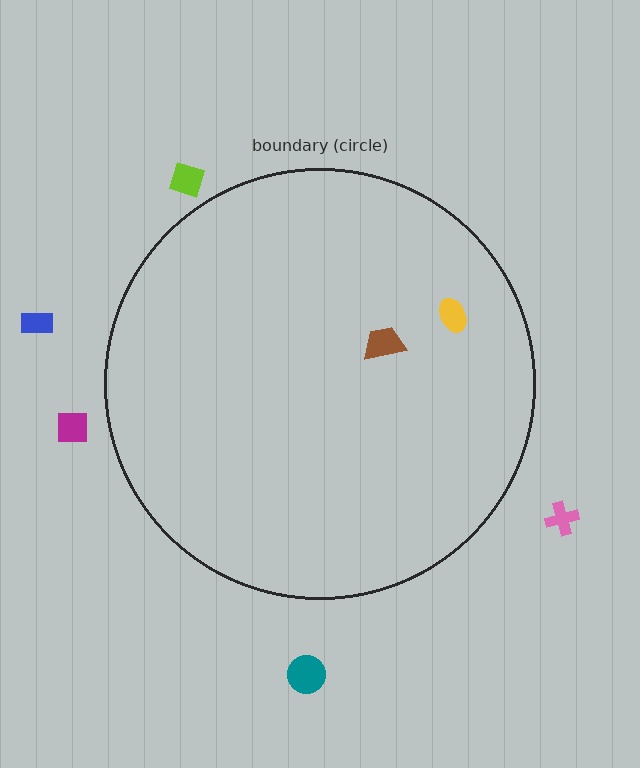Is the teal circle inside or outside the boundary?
Outside.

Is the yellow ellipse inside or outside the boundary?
Inside.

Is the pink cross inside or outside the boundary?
Outside.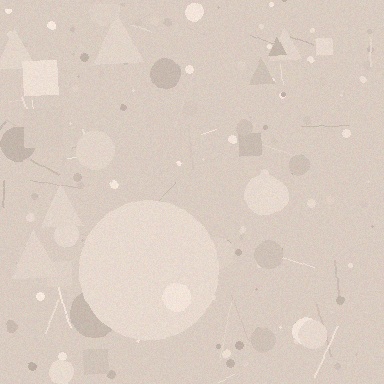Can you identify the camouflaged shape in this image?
The camouflaged shape is a circle.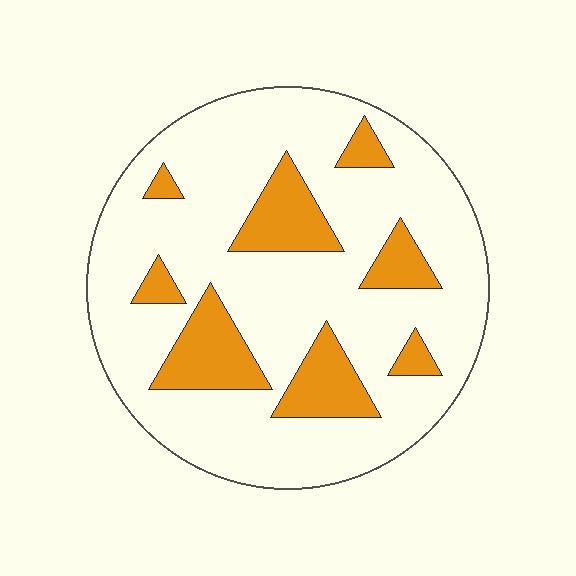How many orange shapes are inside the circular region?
8.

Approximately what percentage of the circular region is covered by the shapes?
Approximately 20%.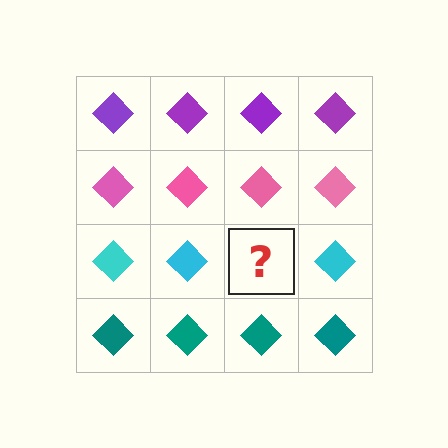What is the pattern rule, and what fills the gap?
The rule is that each row has a consistent color. The gap should be filled with a cyan diamond.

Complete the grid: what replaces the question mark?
The question mark should be replaced with a cyan diamond.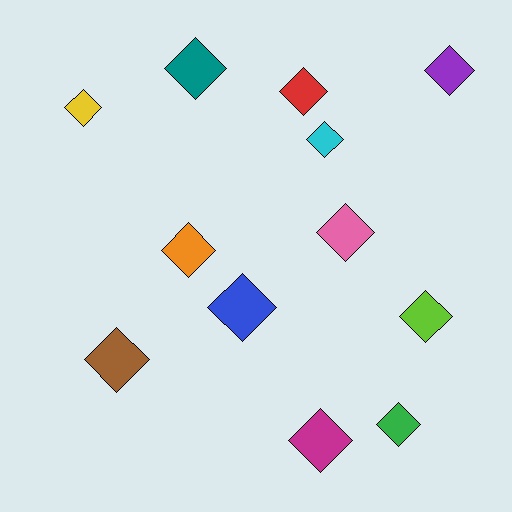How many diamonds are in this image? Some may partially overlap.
There are 12 diamonds.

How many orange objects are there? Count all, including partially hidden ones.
There is 1 orange object.